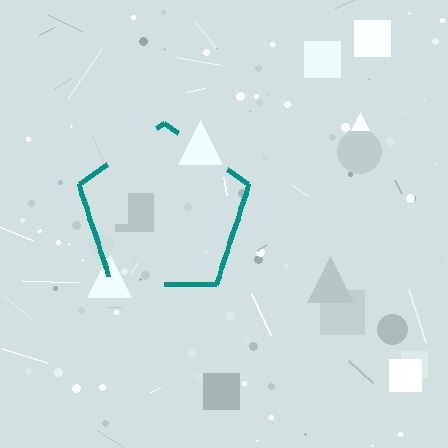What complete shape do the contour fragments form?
The contour fragments form a pentagon.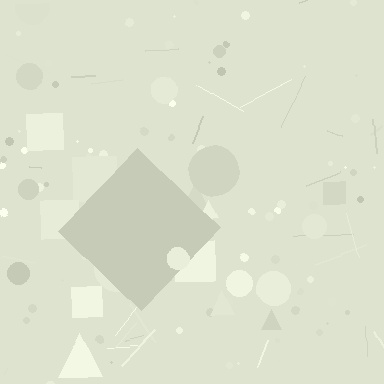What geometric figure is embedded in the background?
A diamond is embedded in the background.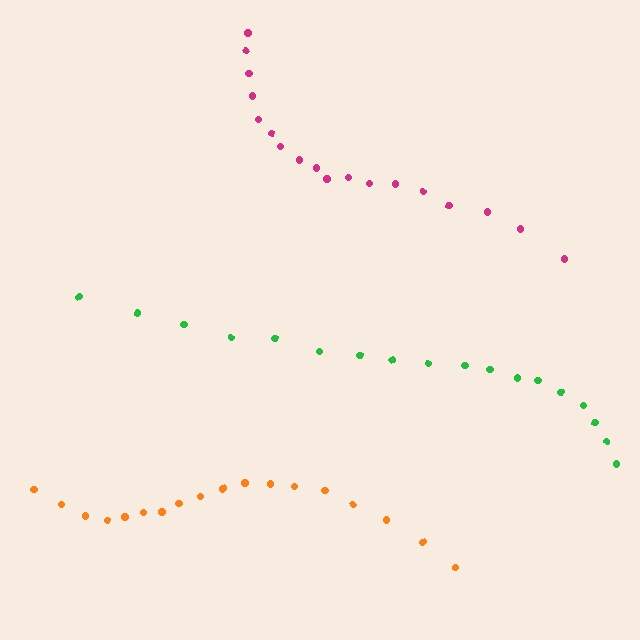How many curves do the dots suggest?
There are 3 distinct paths.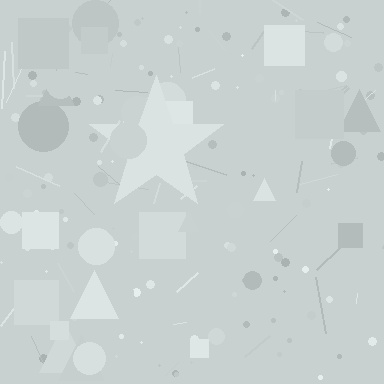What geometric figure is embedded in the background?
A star is embedded in the background.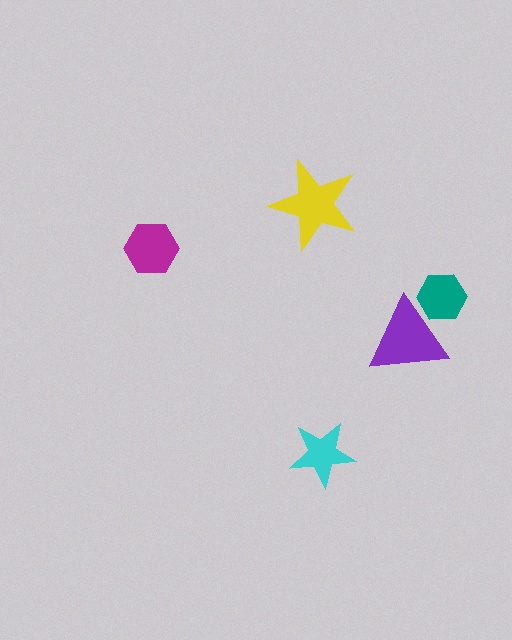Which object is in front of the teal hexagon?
The purple triangle is in front of the teal hexagon.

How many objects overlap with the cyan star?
0 objects overlap with the cyan star.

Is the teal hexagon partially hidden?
Yes, it is partially covered by another shape.